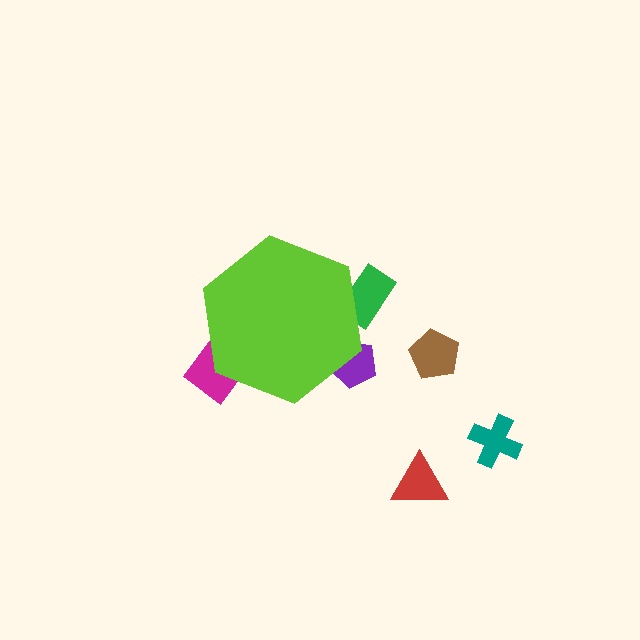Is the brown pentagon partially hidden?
No, the brown pentagon is fully visible.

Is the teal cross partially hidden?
No, the teal cross is fully visible.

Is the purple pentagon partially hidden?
Yes, the purple pentagon is partially hidden behind the lime hexagon.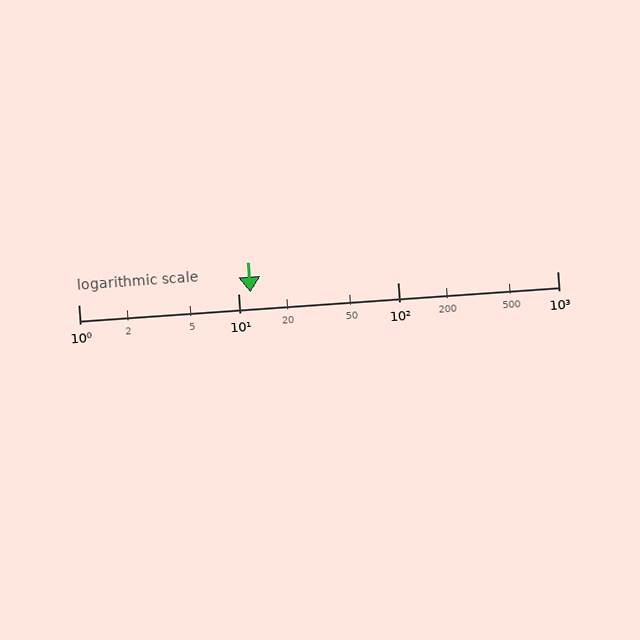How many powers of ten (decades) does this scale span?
The scale spans 3 decades, from 1 to 1000.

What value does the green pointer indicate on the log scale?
The pointer indicates approximately 12.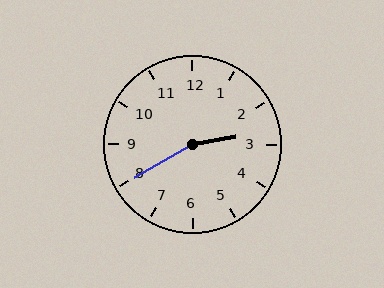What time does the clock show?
2:40.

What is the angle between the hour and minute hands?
Approximately 160 degrees.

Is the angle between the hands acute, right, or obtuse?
It is obtuse.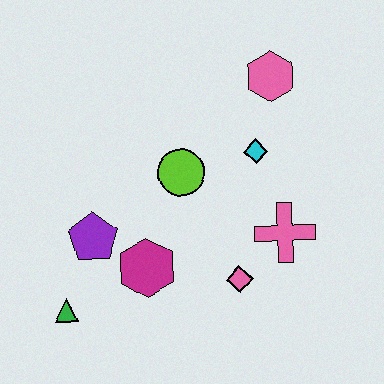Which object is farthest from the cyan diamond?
The green triangle is farthest from the cyan diamond.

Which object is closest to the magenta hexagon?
The purple pentagon is closest to the magenta hexagon.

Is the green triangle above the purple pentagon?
No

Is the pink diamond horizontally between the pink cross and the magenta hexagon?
Yes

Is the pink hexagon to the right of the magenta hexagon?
Yes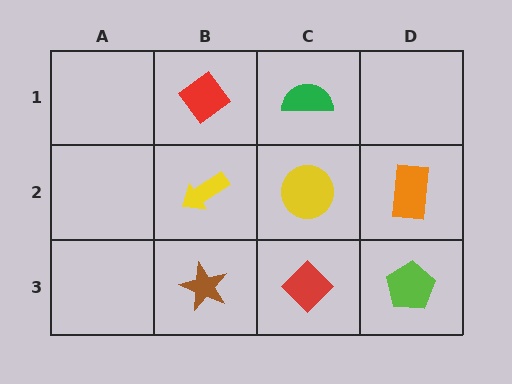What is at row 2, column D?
An orange rectangle.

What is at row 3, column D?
A lime pentagon.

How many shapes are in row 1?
2 shapes.